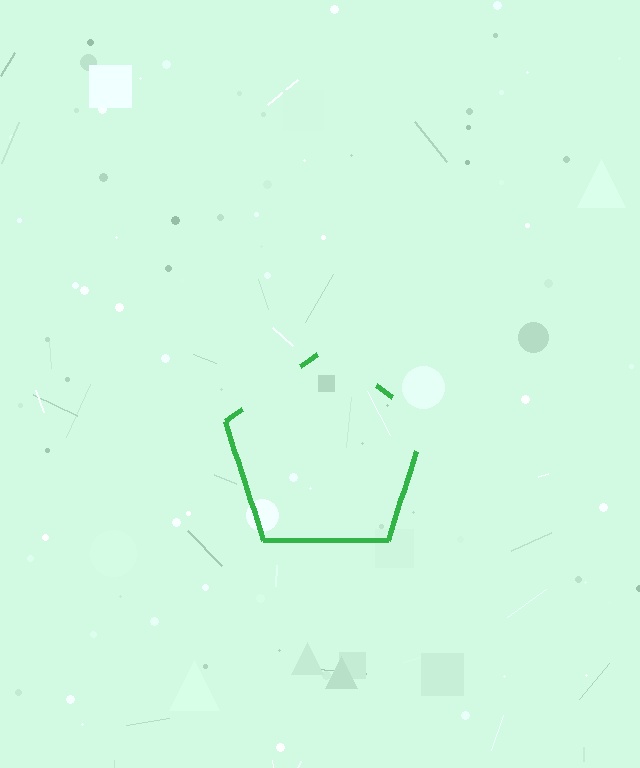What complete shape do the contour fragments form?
The contour fragments form a pentagon.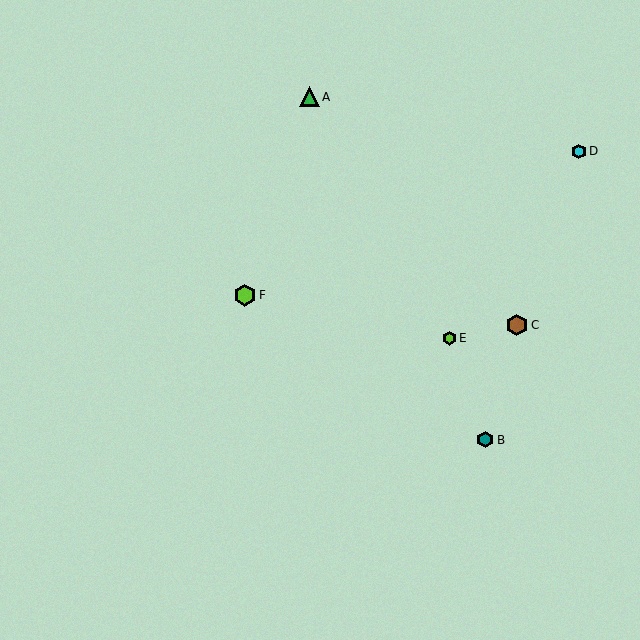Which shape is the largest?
The lime hexagon (labeled F) is the largest.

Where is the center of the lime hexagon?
The center of the lime hexagon is at (449, 338).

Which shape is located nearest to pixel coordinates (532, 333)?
The brown hexagon (labeled C) at (517, 325) is nearest to that location.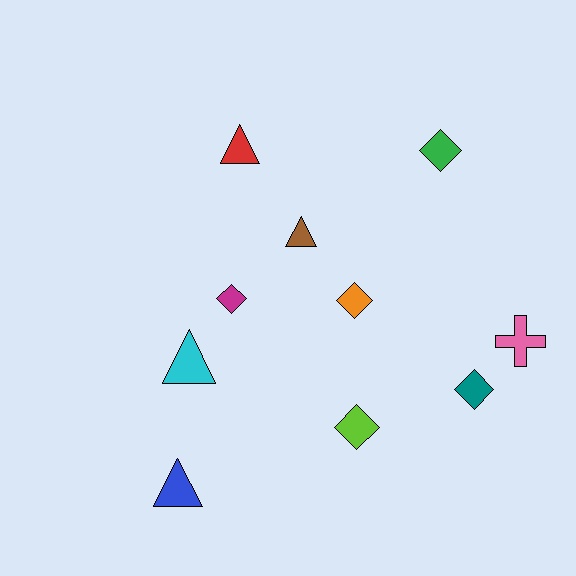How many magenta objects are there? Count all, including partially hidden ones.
There is 1 magenta object.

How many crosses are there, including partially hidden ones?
There is 1 cross.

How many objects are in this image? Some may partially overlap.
There are 10 objects.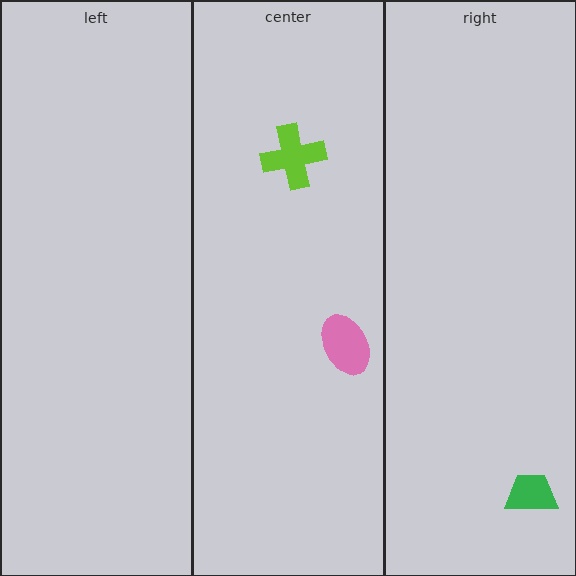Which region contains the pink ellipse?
The center region.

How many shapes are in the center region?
2.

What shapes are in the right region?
The green trapezoid.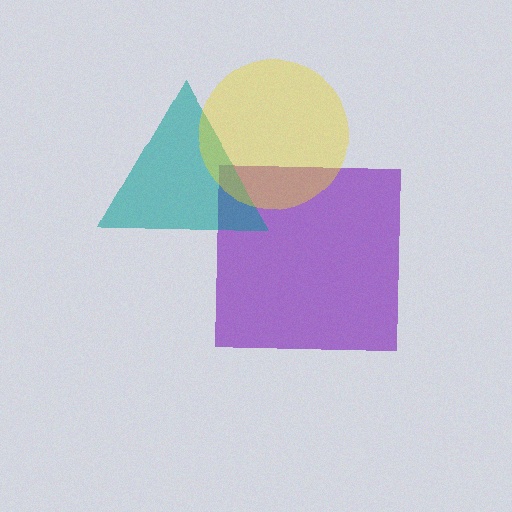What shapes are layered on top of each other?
The layered shapes are: a purple square, a teal triangle, a yellow circle.